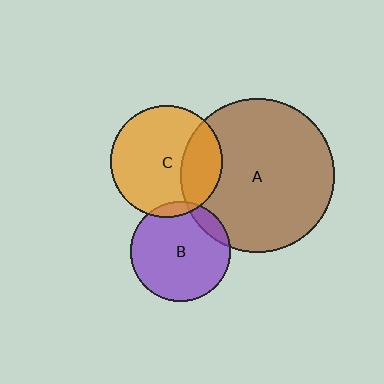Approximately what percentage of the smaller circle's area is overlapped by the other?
Approximately 25%.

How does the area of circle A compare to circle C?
Approximately 1.9 times.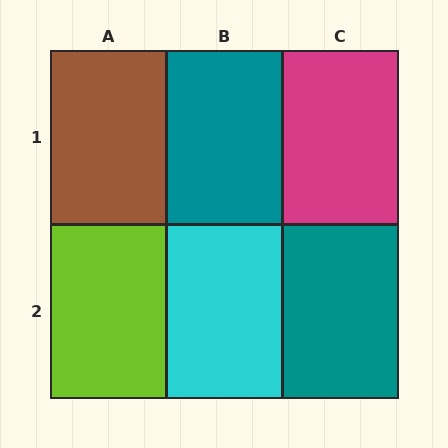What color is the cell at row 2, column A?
Lime.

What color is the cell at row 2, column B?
Cyan.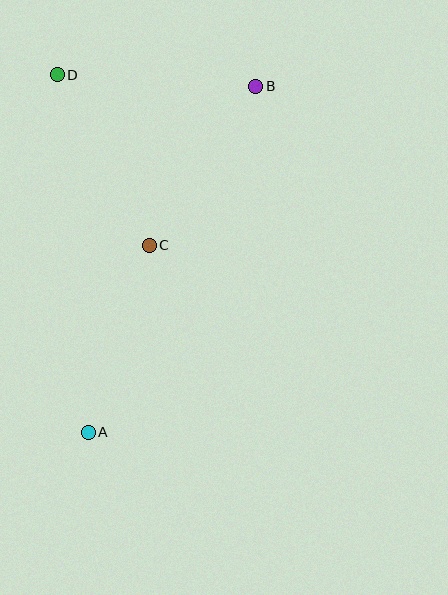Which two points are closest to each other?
Points B and C are closest to each other.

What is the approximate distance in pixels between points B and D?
The distance between B and D is approximately 199 pixels.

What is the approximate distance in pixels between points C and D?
The distance between C and D is approximately 194 pixels.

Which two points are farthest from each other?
Points A and B are farthest from each other.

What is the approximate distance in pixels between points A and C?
The distance between A and C is approximately 197 pixels.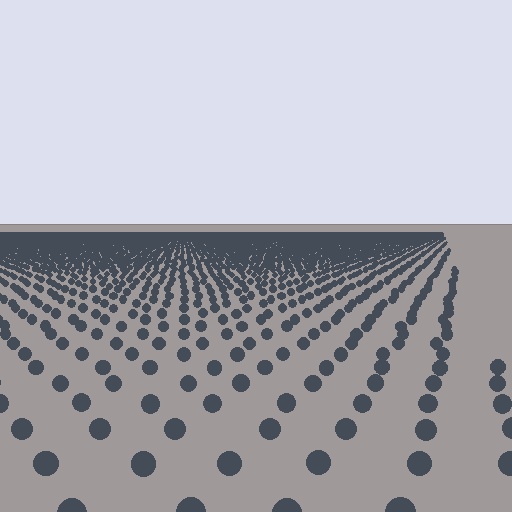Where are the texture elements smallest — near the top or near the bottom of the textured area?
Near the top.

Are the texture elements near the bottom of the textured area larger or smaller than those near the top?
Larger. Near the bottom, elements are closer to the viewer and appear at a bigger on-screen size.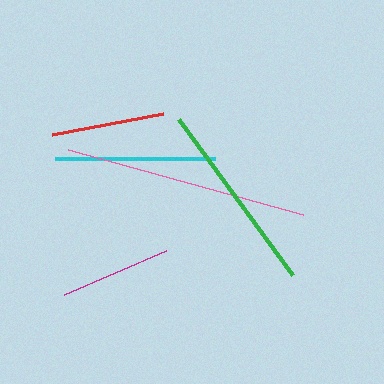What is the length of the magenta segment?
The magenta segment is approximately 111 pixels long.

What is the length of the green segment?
The green segment is approximately 193 pixels long.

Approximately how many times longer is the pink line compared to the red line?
The pink line is approximately 2.2 times the length of the red line.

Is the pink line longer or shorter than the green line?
The pink line is longer than the green line.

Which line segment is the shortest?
The magenta line is the shortest at approximately 111 pixels.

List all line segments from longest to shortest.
From longest to shortest: pink, green, cyan, red, magenta.